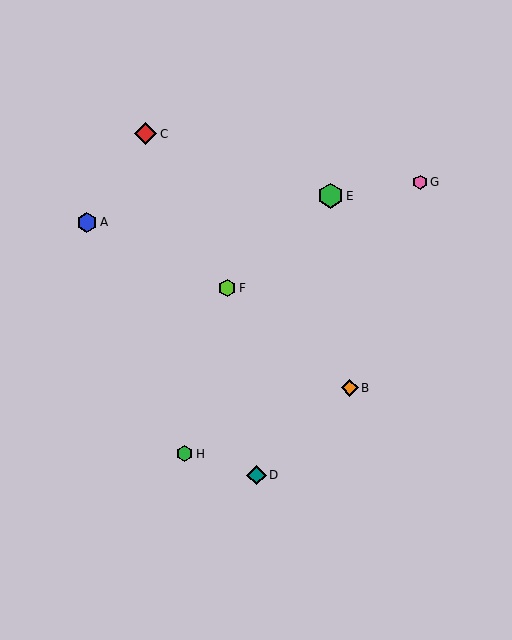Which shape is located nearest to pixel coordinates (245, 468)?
The teal diamond (labeled D) at (257, 475) is nearest to that location.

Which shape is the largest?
The green hexagon (labeled E) is the largest.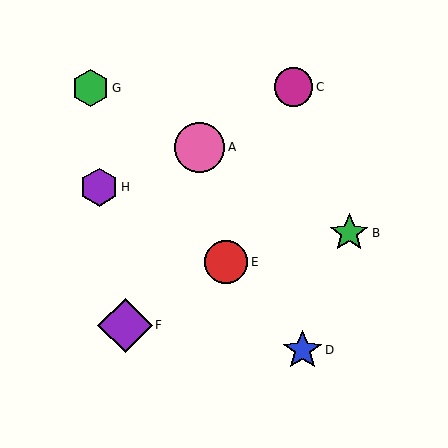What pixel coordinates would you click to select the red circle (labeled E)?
Click at (226, 262) to select the red circle E.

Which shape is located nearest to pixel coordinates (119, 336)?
The purple diamond (labeled F) at (125, 325) is nearest to that location.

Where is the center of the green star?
The center of the green star is at (349, 233).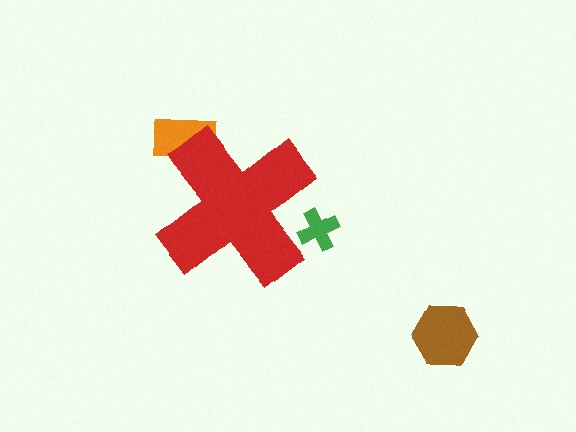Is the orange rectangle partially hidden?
Yes, the orange rectangle is partially hidden behind the red cross.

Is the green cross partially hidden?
Yes, the green cross is partially hidden behind the red cross.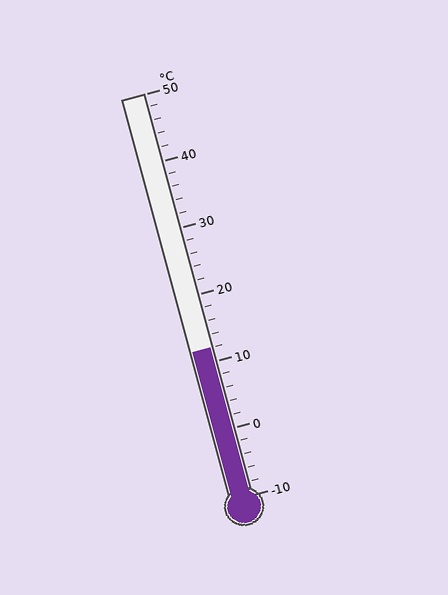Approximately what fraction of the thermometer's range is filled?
The thermometer is filled to approximately 35% of its range.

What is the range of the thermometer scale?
The thermometer scale ranges from -10°C to 50°C.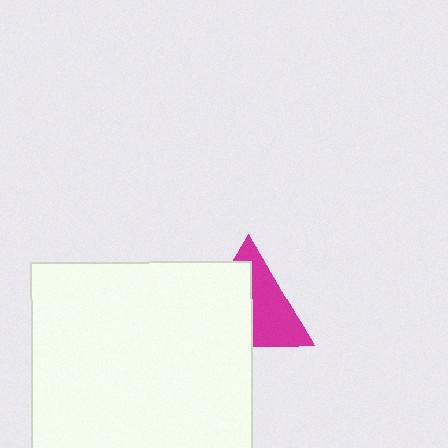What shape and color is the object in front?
The object in front is a white square.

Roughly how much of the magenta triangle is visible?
About half of it is visible (roughly 50%).